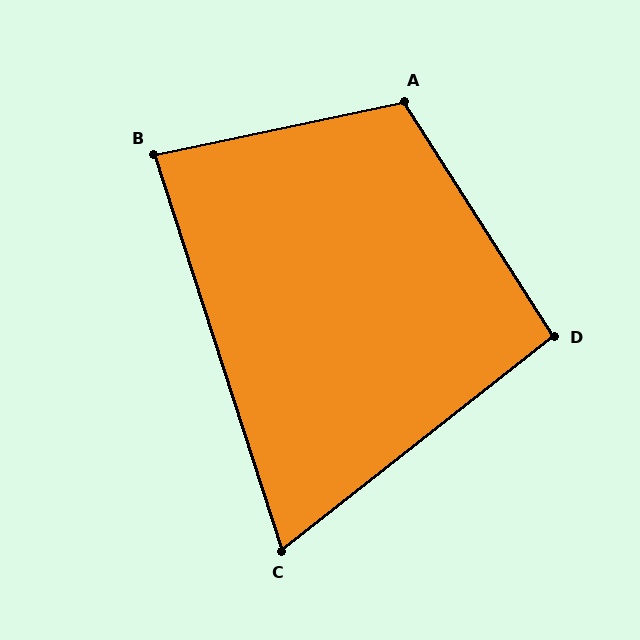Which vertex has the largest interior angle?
A, at approximately 110 degrees.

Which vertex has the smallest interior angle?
C, at approximately 70 degrees.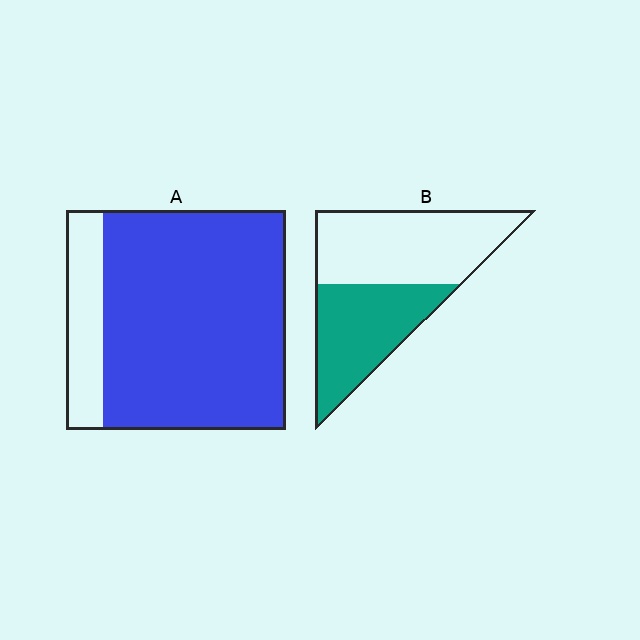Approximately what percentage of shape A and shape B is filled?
A is approximately 85% and B is approximately 45%.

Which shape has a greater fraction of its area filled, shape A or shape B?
Shape A.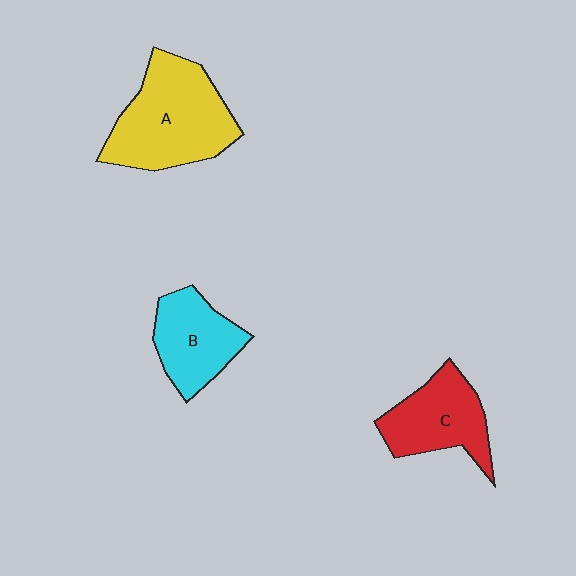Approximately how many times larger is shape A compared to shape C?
Approximately 1.5 times.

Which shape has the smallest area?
Shape B (cyan).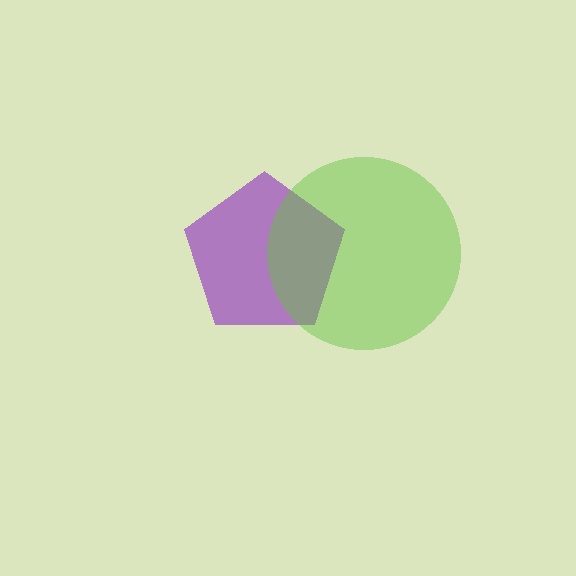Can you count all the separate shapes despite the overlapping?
Yes, there are 2 separate shapes.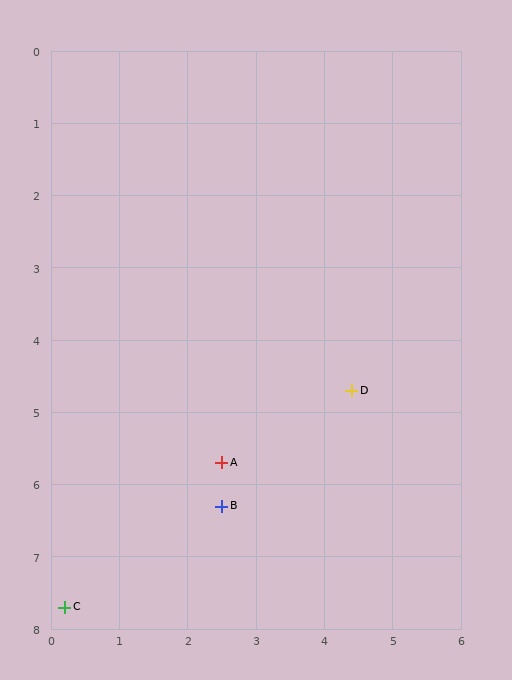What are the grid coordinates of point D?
Point D is at approximately (4.4, 4.7).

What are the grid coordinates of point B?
Point B is at approximately (2.5, 6.3).